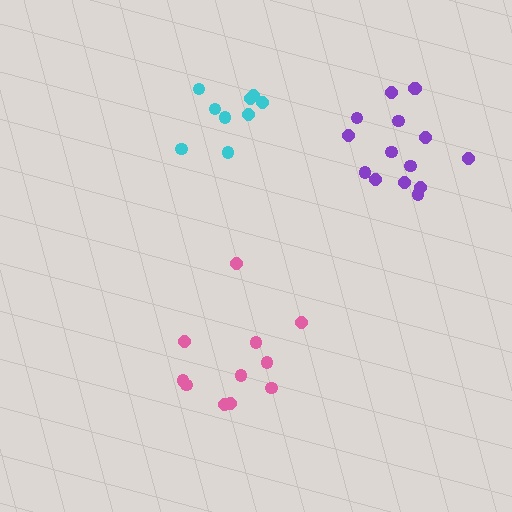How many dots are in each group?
Group 1: 9 dots, Group 2: 15 dots, Group 3: 11 dots (35 total).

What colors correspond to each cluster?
The clusters are colored: cyan, purple, pink.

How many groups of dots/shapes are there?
There are 3 groups.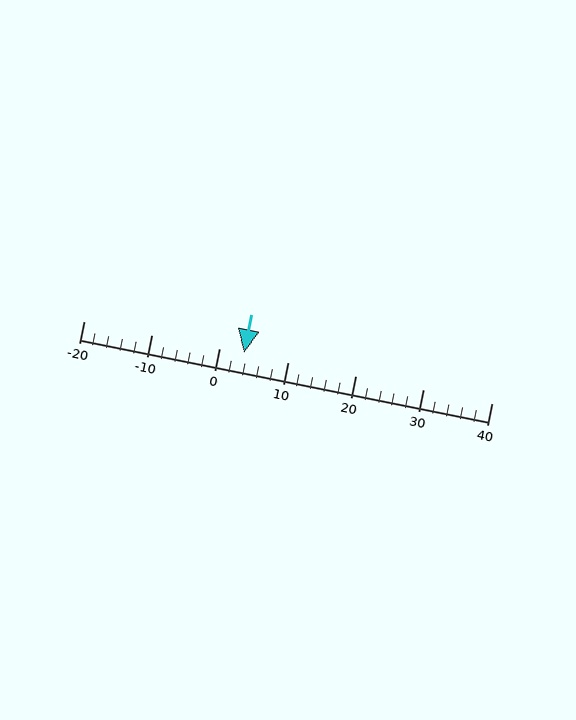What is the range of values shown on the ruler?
The ruler shows values from -20 to 40.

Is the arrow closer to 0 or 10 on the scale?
The arrow is closer to 0.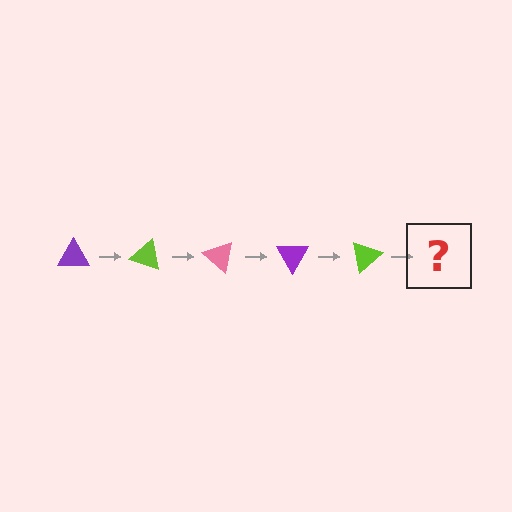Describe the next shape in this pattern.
It should be a pink triangle, rotated 100 degrees from the start.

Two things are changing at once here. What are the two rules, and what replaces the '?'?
The two rules are that it rotates 20 degrees each step and the color cycles through purple, lime, and pink. The '?' should be a pink triangle, rotated 100 degrees from the start.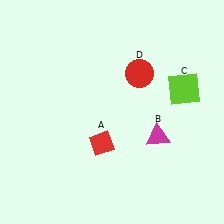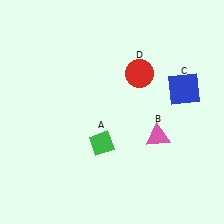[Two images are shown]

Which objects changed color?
A changed from red to green. B changed from magenta to pink. C changed from lime to blue.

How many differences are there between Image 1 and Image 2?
There are 3 differences between the two images.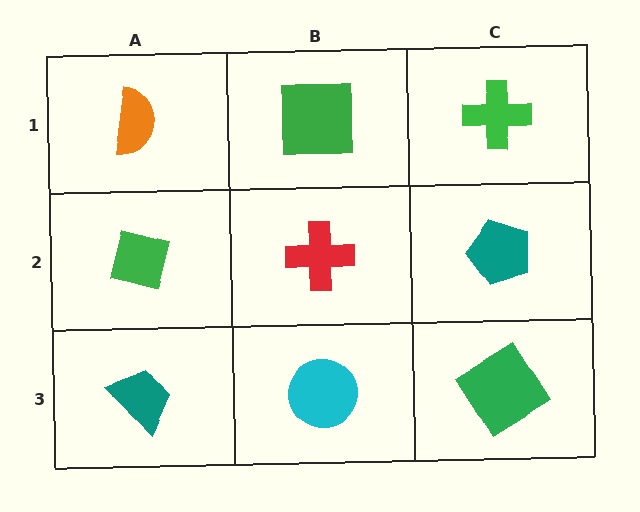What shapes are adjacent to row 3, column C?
A teal pentagon (row 2, column C), a cyan circle (row 3, column B).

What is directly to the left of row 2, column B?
A green diamond.